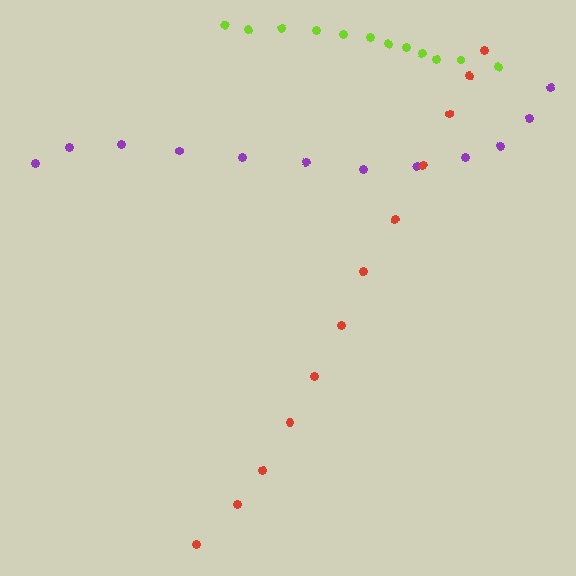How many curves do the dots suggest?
There are 3 distinct paths.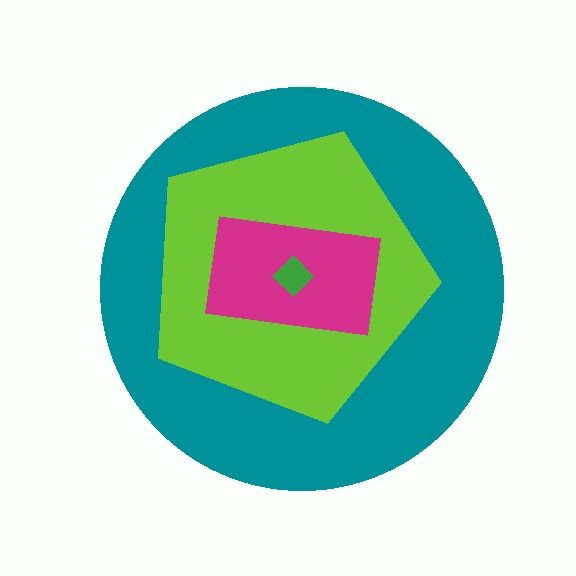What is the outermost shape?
The teal circle.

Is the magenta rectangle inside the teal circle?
Yes.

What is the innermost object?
The green diamond.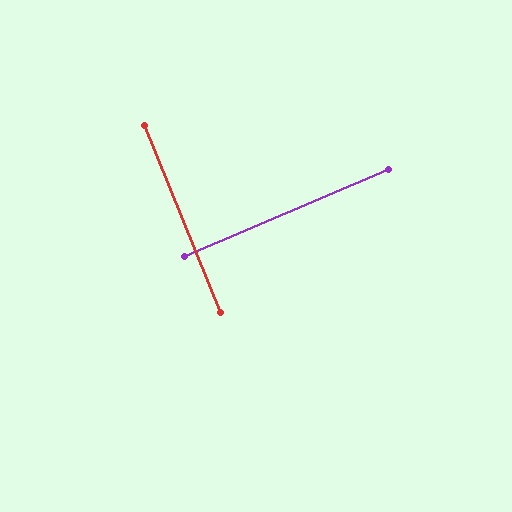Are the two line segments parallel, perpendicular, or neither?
Perpendicular — they meet at approximately 89°.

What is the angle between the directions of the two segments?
Approximately 89 degrees.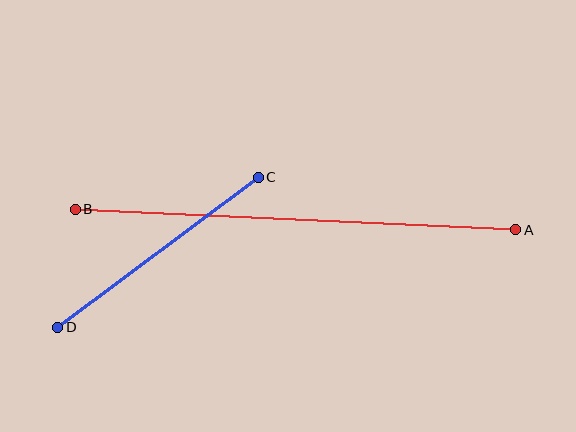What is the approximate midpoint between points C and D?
The midpoint is at approximately (158, 252) pixels.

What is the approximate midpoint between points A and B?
The midpoint is at approximately (295, 219) pixels.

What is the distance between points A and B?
The distance is approximately 441 pixels.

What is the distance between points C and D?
The distance is approximately 250 pixels.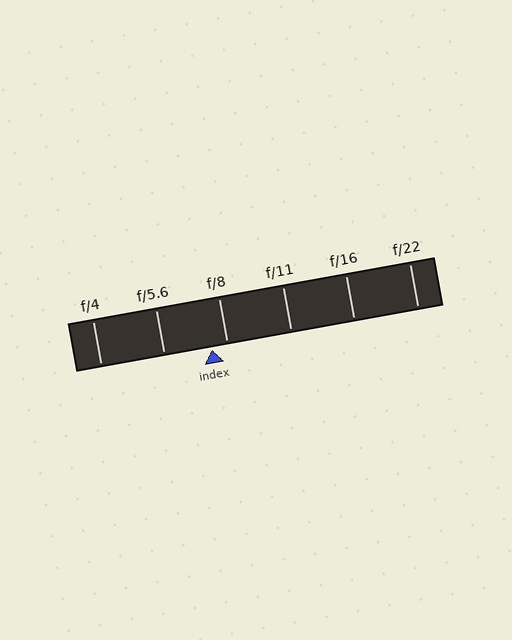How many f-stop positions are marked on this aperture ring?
There are 6 f-stop positions marked.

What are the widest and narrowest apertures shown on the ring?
The widest aperture shown is f/4 and the narrowest is f/22.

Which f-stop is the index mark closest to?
The index mark is closest to f/8.